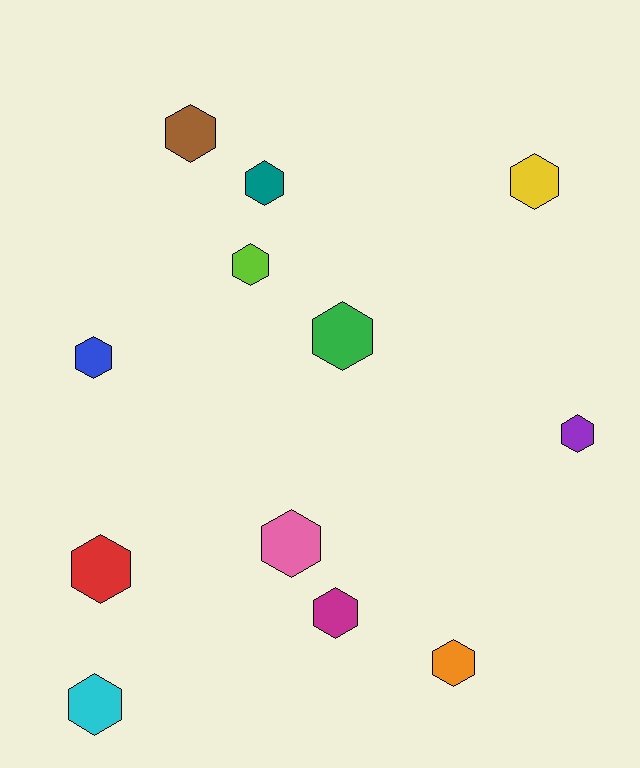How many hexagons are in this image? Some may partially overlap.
There are 12 hexagons.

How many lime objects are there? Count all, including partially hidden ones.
There is 1 lime object.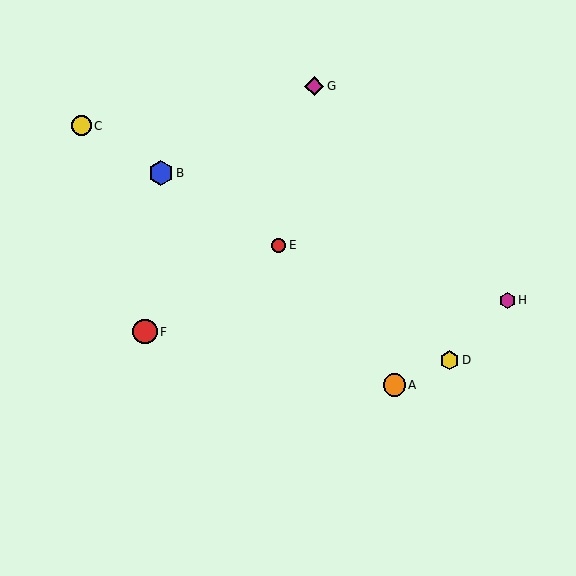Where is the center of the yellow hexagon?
The center of the yellow hexagon is at (450, 360).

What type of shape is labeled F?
Shape F is a red circle.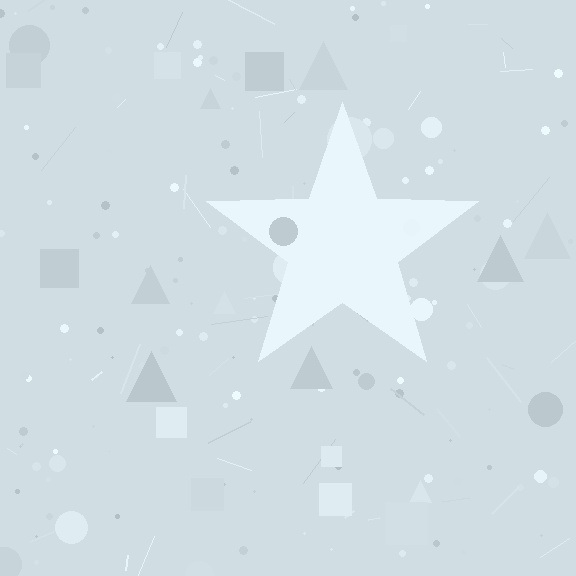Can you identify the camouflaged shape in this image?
The camouflaged shape is a star.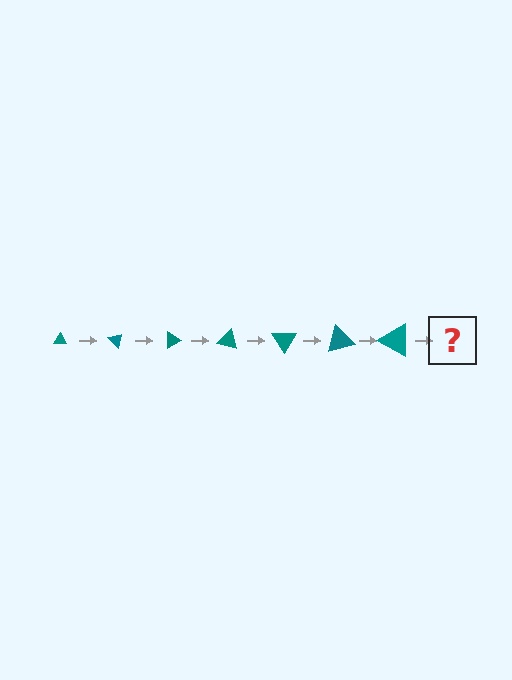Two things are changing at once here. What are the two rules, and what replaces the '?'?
The two rules are that the triangle grows larger each step and it rotates 45 degrees each step. The '?' should be a triangle, larger than the previous one and rotated 315 degrees from the start.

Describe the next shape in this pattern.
It should be a triangle, larger than the previous one and rotated 315 degrees from the start.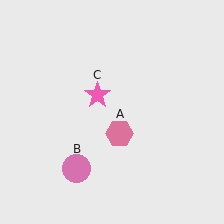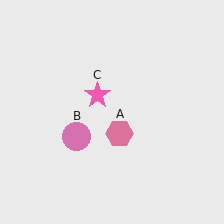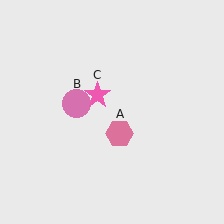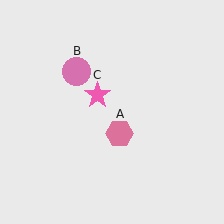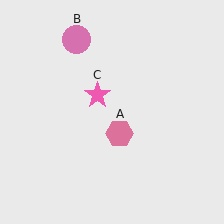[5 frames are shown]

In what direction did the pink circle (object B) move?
The pink circle (object B) moved up.